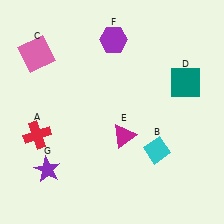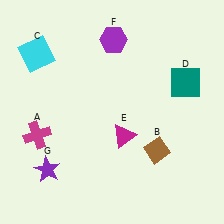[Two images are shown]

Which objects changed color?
A changed from red to magenta. B changed from cyan to brown. C changed from pink to cyan.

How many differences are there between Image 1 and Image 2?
There are 3 differences between the two images.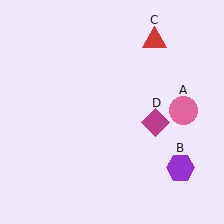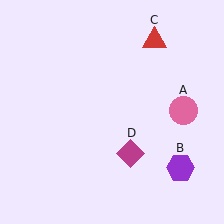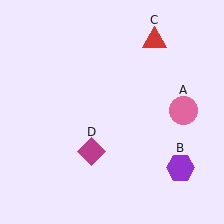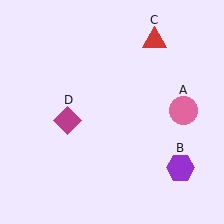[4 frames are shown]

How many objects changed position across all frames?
1 object changed position: magenta diamond (object D).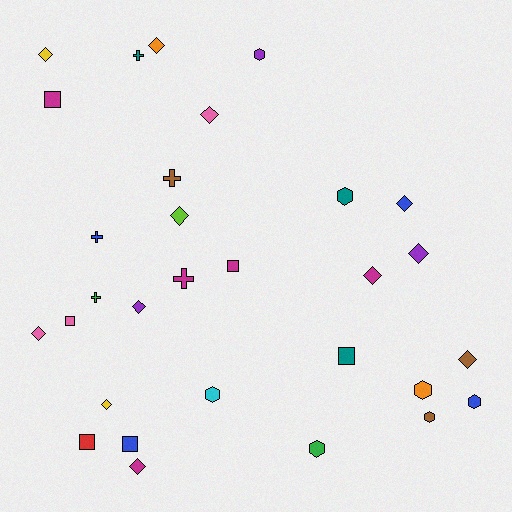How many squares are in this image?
There are 6 squares.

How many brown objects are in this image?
There are 3 brown objects.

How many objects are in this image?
There are 30 objects.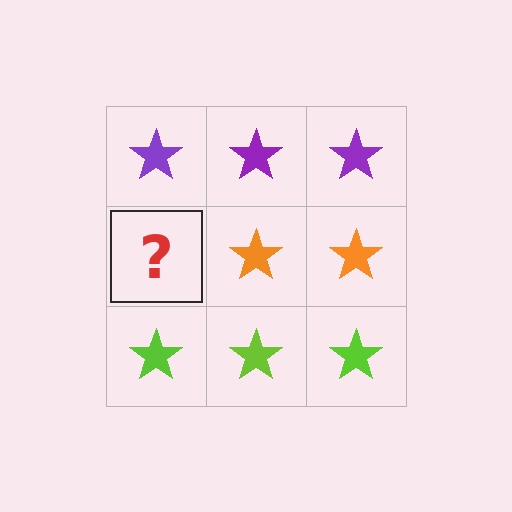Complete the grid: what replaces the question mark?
The question mark should be replaced with an orange star.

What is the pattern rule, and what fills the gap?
The rule is that each row has a consistent color. The gap should be filled with an orange star.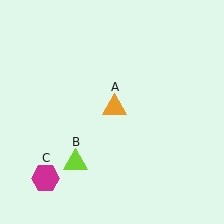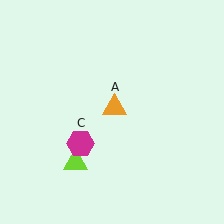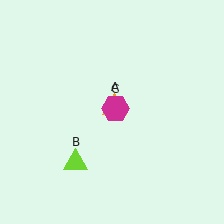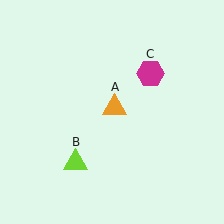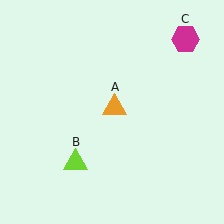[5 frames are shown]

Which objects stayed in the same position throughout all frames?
Orange triangle (object A) and lime triangle (object B) remained stationary.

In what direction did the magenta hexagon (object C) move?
The magenta hexagon (object C) moved up and to the right.